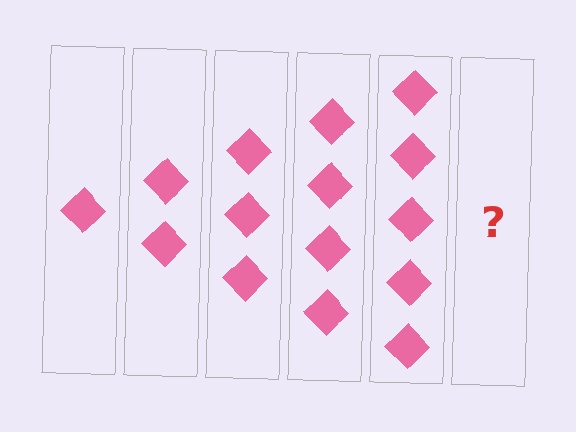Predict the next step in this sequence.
The next step is 6 diamonds.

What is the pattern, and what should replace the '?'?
The pattern is that each step adds one more diamond. The '?' should be 6 diamonds.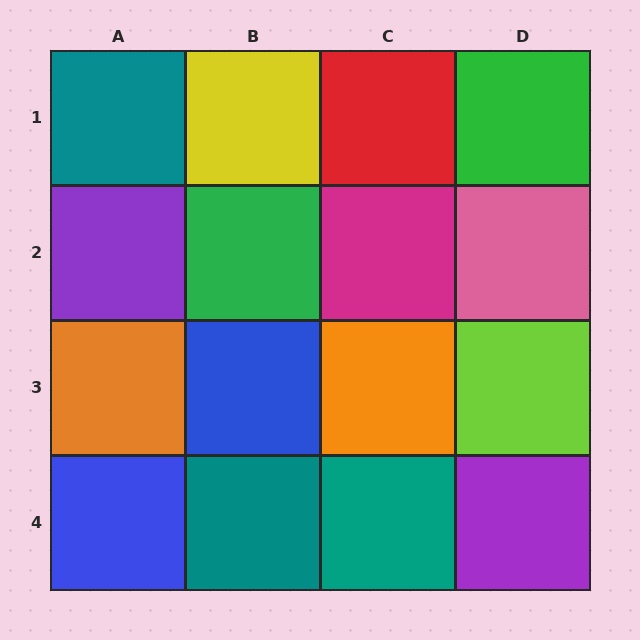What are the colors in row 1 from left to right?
Teal, yellow, red, green.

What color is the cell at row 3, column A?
Orange.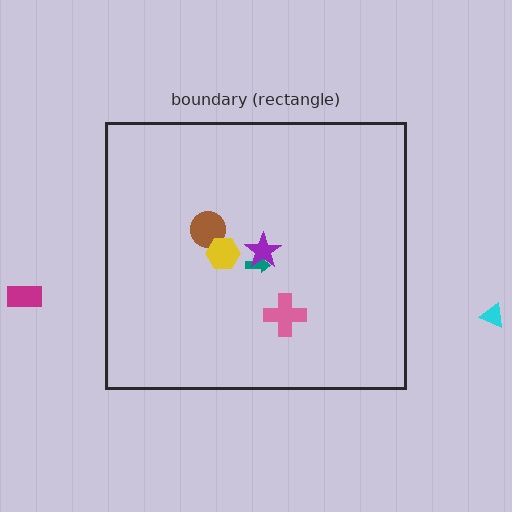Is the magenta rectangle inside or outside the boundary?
Outside.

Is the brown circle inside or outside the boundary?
Inside.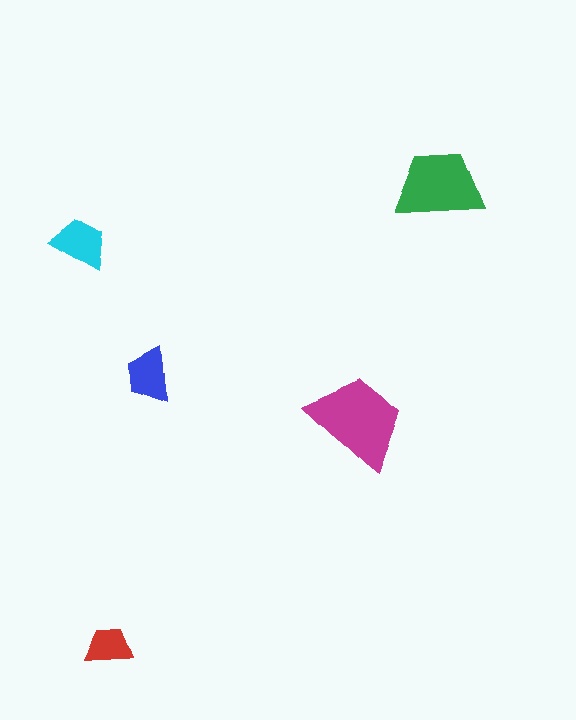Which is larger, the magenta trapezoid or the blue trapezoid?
The magenta one.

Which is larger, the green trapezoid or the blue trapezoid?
The green one.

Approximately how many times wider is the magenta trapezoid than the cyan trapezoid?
About 1.5 times wider.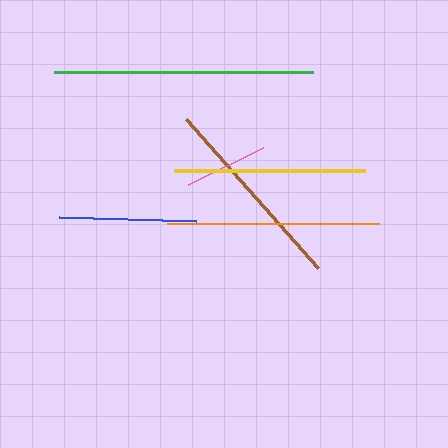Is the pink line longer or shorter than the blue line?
The blue line is longer than the pink line.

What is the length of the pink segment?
The pink segment is approximately 83 pixels long.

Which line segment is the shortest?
The pink line is the shortest at approximately 83 pixels.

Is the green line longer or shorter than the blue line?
The green line is longer than the blue line.